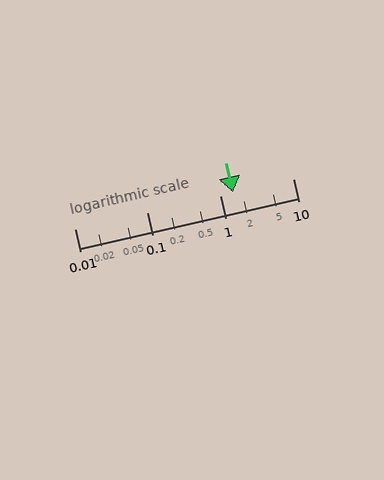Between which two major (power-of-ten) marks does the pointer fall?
The pointer is between 1 and 10.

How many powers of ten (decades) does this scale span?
The scale spans 3 decades, from 0.01 to 10.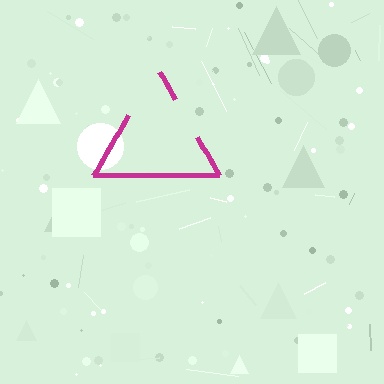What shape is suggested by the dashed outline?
The dashed outline suggests a triangle.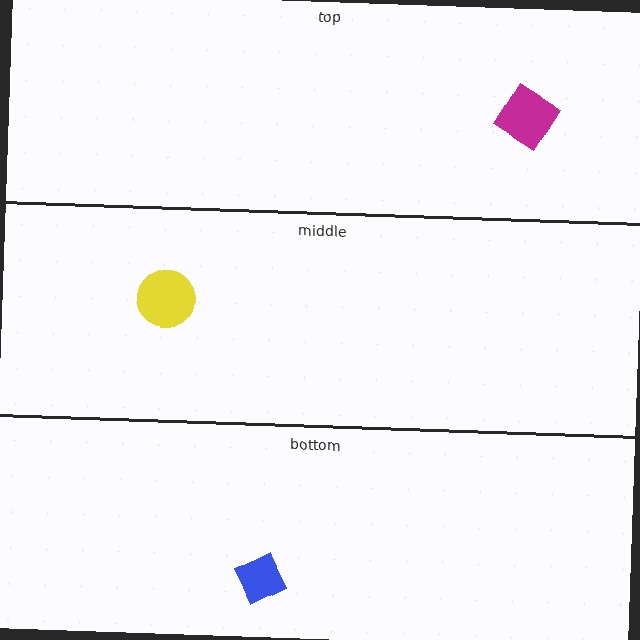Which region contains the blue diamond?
The bottom region.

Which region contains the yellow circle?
The middle region.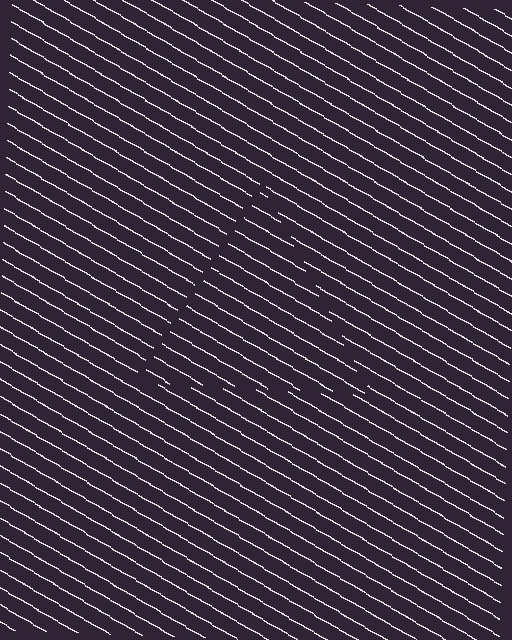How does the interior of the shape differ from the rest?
The interior of the shape contains the same grating, shifted by half a period — the contour is defined by the phase discontinuity where line-ends from the inner and outer gratings abut.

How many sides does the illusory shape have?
3 sides — the line-ends trace a triangle.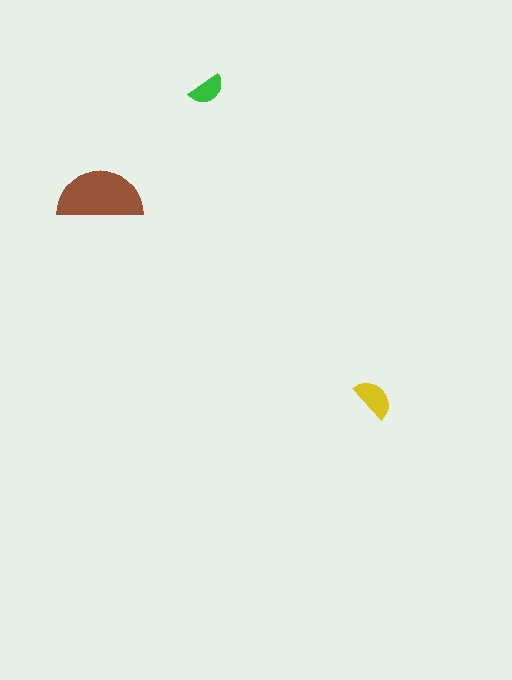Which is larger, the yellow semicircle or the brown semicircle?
The brown one.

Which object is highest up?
The green semicircle is topmost.